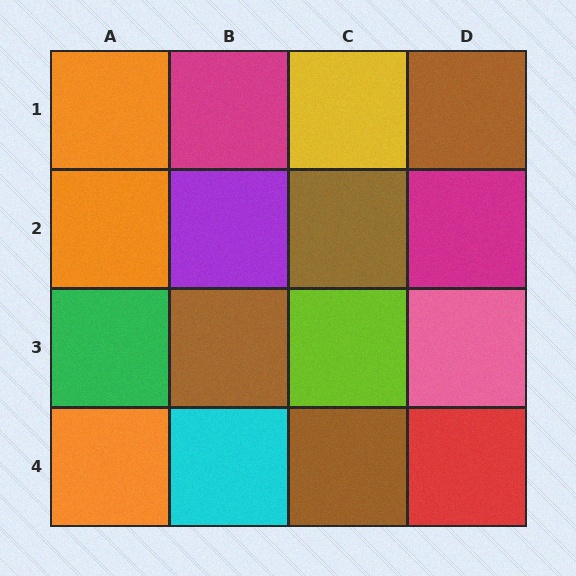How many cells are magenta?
2 cells are magenta.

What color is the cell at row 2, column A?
Orange.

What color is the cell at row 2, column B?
Purple.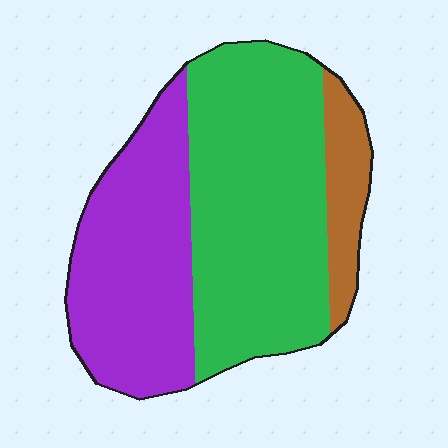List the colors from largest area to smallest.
From largest to smallest: green, purple, brown.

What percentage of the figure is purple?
Purple takes up about three eighths (3/8) of the figure.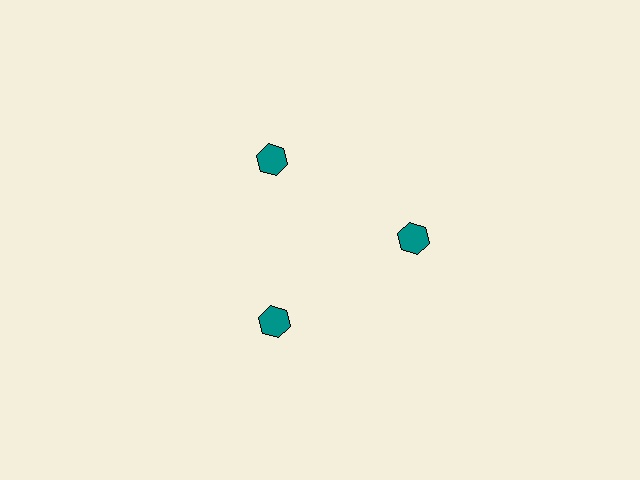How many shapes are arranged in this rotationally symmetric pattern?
There are 3 shapes, arranged in 3 groups of 1.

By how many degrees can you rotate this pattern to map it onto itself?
The pattern maps onto itself every 120 degrees of rotation.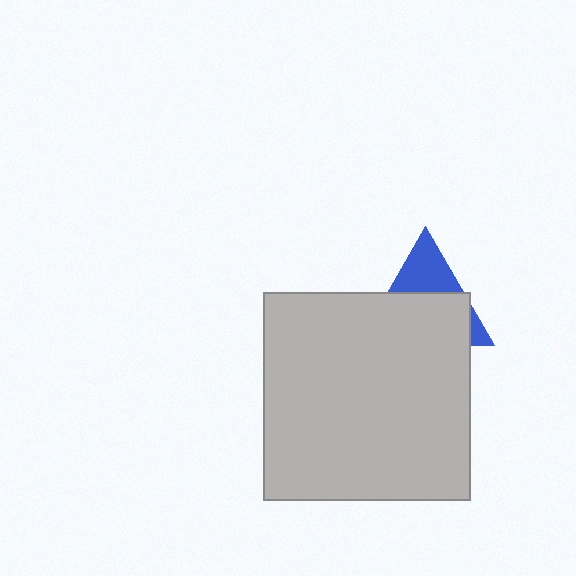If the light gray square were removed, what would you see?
You would see the complete blue triangle.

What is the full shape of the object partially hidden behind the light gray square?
The partially hidden object is a blue triangle.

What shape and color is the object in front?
The object in front is a light gray square.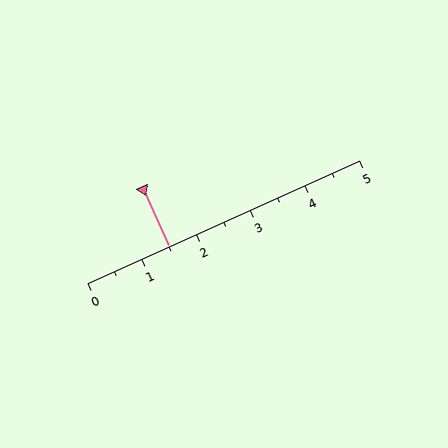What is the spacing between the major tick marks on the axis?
The major ticks are spaced 1 apart.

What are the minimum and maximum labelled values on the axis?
The axis runs from 0 to 5.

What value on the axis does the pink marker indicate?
The marker indicates approximately 1.5.